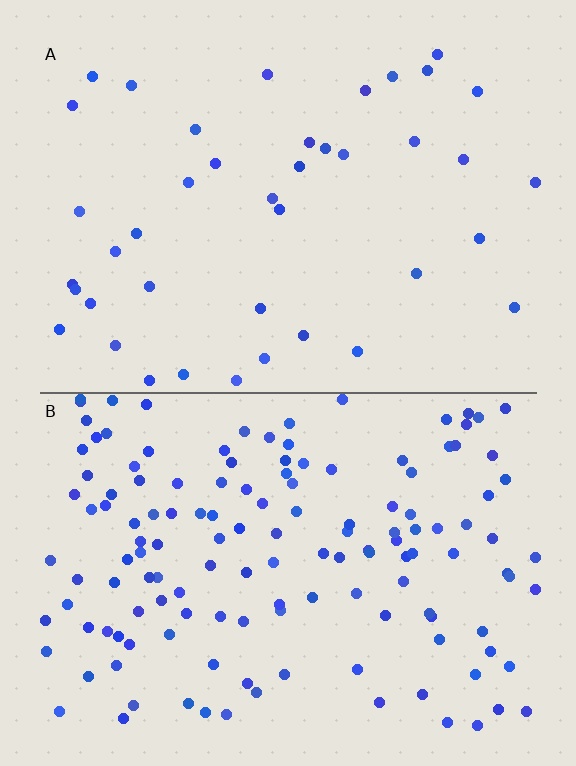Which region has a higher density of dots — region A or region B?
B (the bottom).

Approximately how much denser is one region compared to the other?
Approximately 3.5× — region B over region A.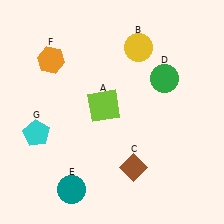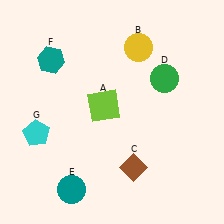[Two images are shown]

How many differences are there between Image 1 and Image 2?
There is 1 difference between the two images.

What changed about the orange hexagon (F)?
In Image 1, F is orange. In Image 2, it changed to teal.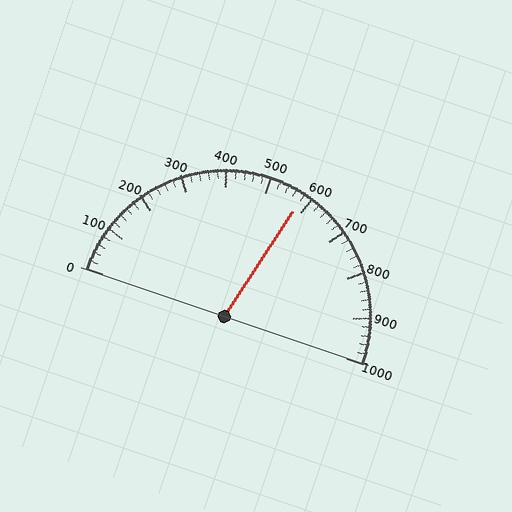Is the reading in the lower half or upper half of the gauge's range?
The reading is in the upper half of the range (0 to 1000).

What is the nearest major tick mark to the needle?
The nearest major tick mark is 600.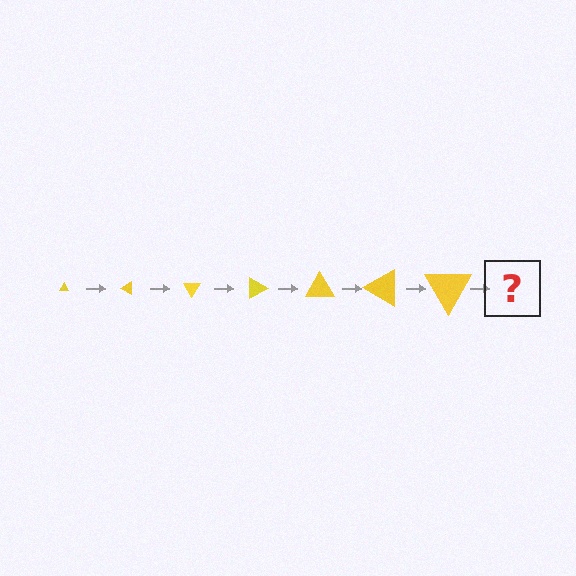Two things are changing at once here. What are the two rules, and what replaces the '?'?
The two rules are that the triangle grows larger each step and it rotates 30 degrees each step. The '?' should be a triangle, larger than the previous one and rotated 210 degrees from the start.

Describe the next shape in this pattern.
It should be a triangle, larger than the previous one and rotated 210 degrees from the start.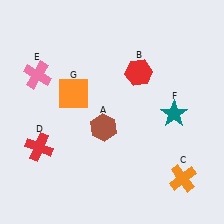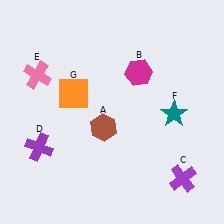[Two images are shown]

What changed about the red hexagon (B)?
In Image 1, B is red. In Image 2, it changed to magenta.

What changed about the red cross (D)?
In Image 1, D is red. In Image 2, it changed to purple.